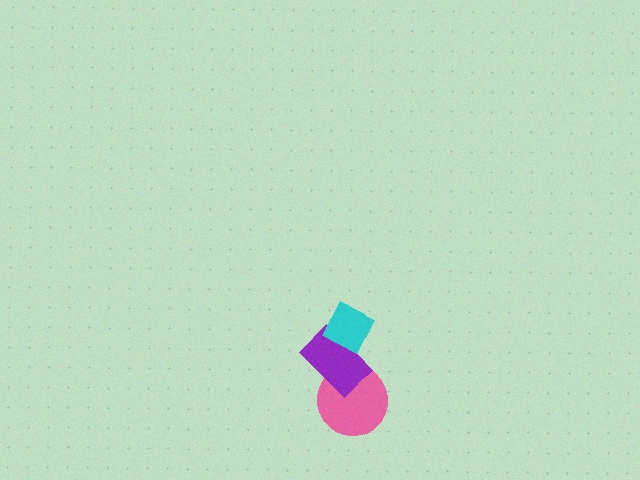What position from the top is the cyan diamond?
The cyan diamond is 1st from the top.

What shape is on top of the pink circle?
The purple rectangle is on top of the pink circle.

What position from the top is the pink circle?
The pink circle is 3rd from the top.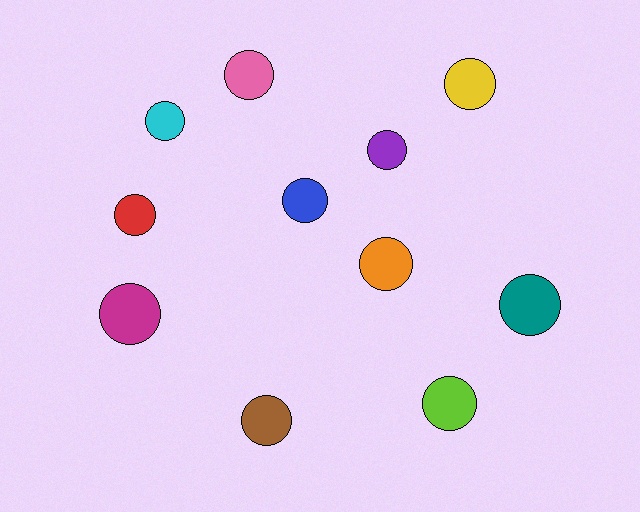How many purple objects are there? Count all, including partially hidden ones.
There is 1 purple object.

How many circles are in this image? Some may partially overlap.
There are 11 circles.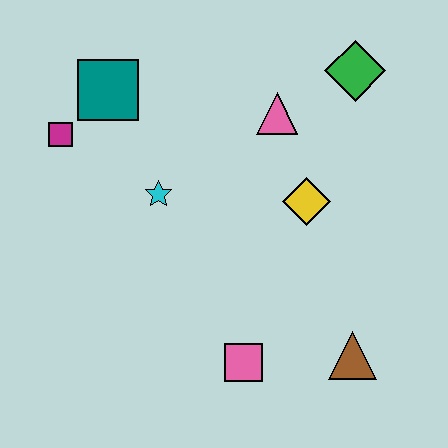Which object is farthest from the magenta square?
The brown triangle is farthest from the magenta square.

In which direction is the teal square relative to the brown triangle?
The teal square is above the brown triangle.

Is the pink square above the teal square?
No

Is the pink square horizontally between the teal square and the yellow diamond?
Yes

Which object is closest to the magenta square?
The teal square is closest to the magenta square.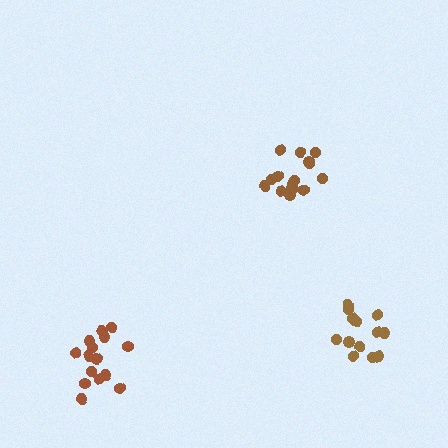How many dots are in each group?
Group 1: 15 dots, Group 2: 13 dots, Group 3: 15 dots (43 total).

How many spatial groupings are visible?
There are 3 spatial groupings.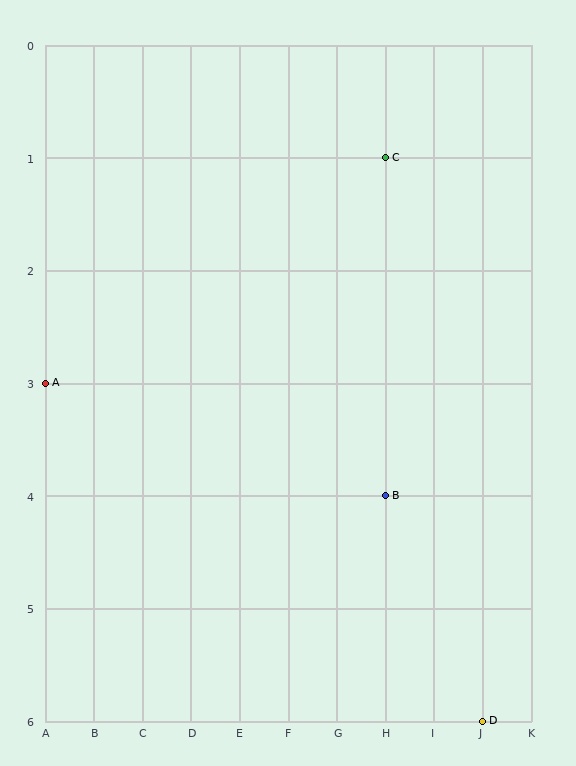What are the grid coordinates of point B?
Point B is at grid coordinates (H, 4).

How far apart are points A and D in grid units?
Points A and D are 9 columns and 3 rows apart (about 9.5 grid units diagonally).